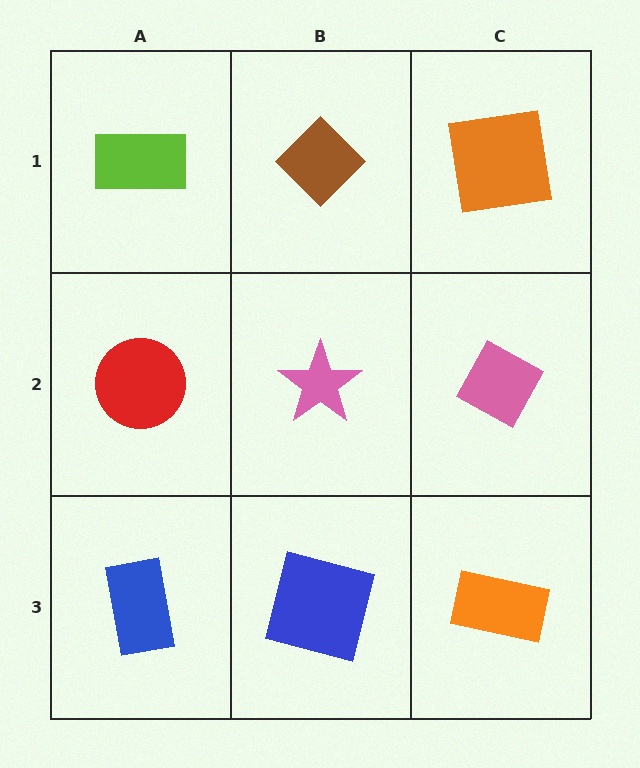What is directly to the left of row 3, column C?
A blue square.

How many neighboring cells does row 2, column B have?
4.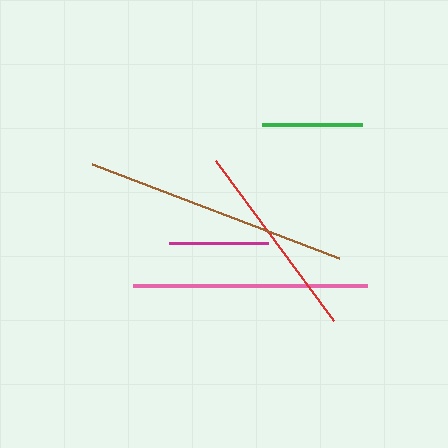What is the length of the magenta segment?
The magenta segment is approximately 100 pixels long.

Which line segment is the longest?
The brown line is the longest at approximately 264 pixels.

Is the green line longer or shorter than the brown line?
The brown line is longer than the green line.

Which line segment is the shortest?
The magenta line is the shortest at approximately 100 pixels.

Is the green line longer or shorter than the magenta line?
The green line is longer than the magenta line.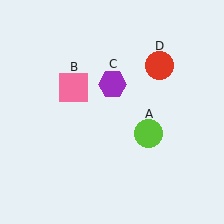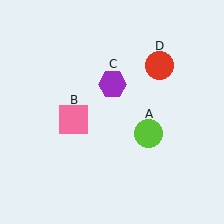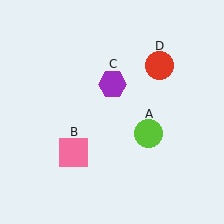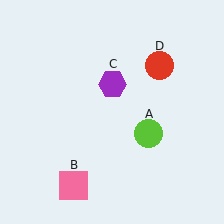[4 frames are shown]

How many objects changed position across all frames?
1 object changed position: pink square (object B).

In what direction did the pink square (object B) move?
The pink square (object B) moved down.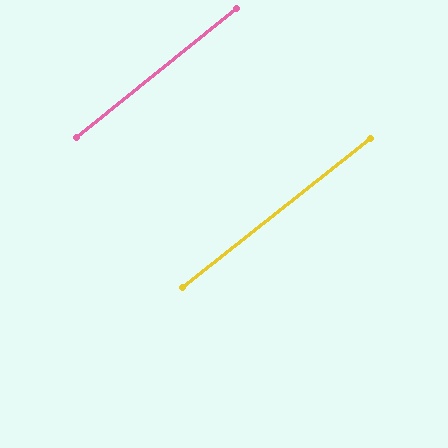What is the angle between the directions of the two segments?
Approximately 1 degree.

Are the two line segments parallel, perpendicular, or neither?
Parallel — their directions differ by only 0.6°.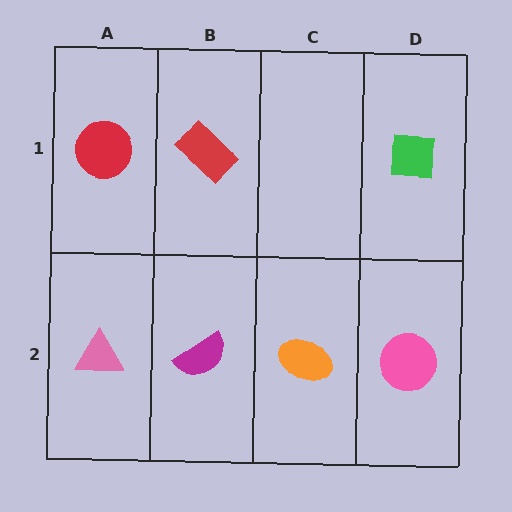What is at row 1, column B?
A red rectangle.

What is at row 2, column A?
A pink triangle.